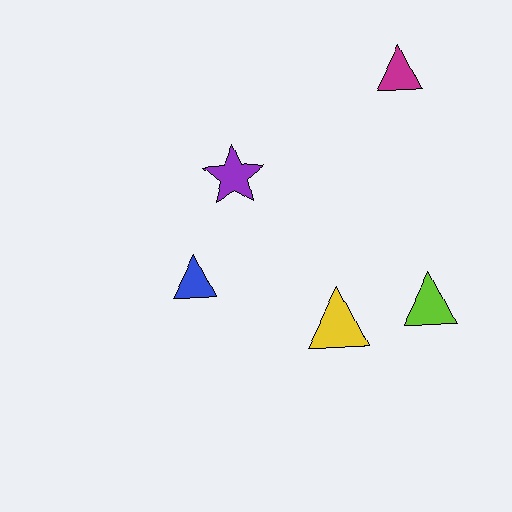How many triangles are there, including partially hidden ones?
There are 4 triangles.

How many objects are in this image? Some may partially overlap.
There are 5 objects.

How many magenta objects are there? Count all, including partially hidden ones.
There is 1 magenta object.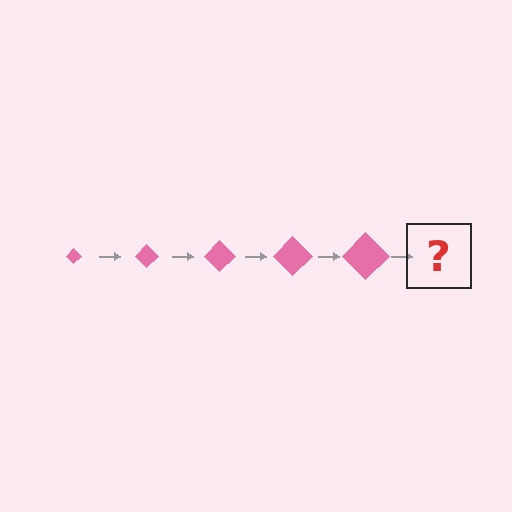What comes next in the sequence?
The next element should be a pink diamond, larger than the previous one.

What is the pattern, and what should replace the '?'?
The pattern is that the diamond gets progressively larger each step. The '?' should be a pink diamond, larger than the previous one.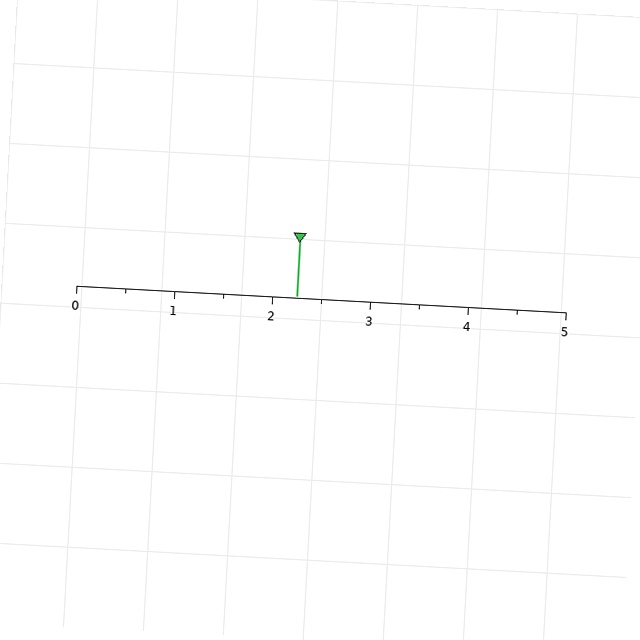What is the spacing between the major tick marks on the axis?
The major ticks are spaced 1 apart.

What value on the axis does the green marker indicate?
The marker indicates approximately 2.2.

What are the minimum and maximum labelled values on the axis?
The axis runs from 0 to 5.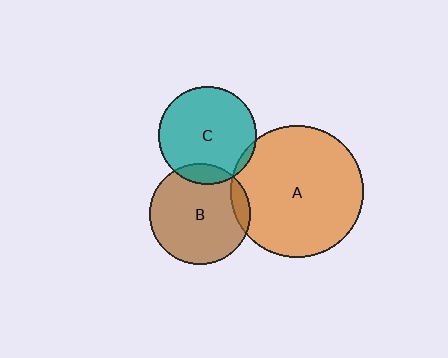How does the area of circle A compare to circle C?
Approximately 1.8 times.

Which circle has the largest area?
Circle A (orange).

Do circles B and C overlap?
Yes.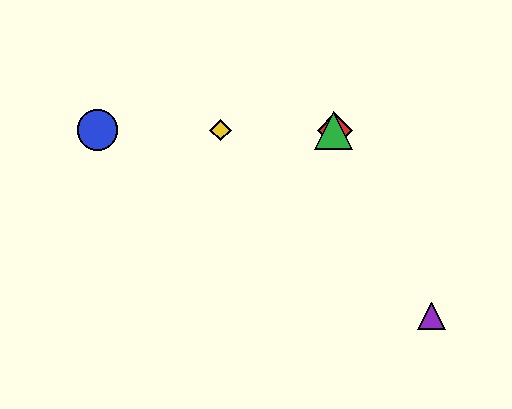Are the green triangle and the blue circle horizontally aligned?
Yes, both are at y≈130.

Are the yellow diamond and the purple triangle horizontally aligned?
No, the yellow diamond is at y≈130 and the purple triangle is at y≈316.